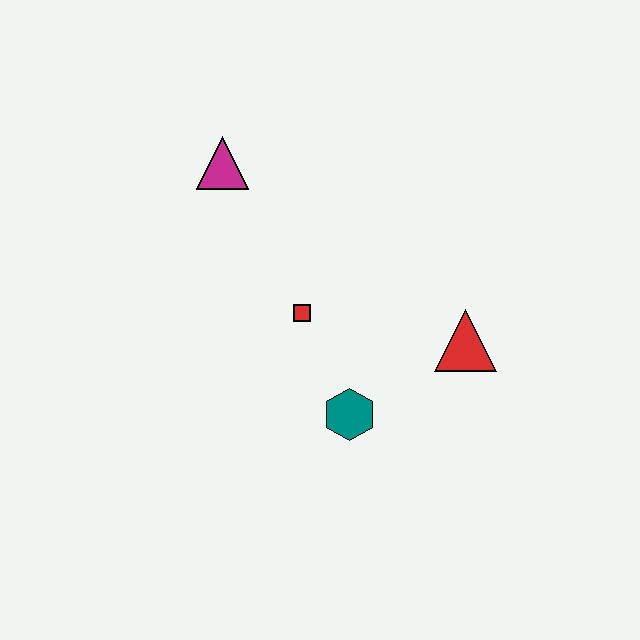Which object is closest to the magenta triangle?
The red square is closest to the magenta triangle.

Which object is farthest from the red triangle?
The magenta triangle is farthest from the red triangle.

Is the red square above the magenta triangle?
No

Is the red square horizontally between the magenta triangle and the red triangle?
Yes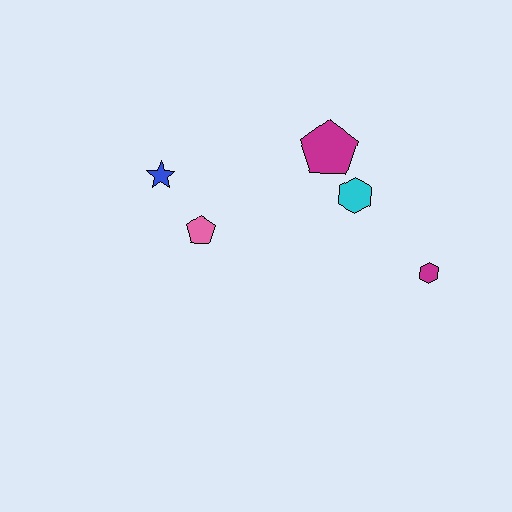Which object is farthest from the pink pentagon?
The magenta hexagon is farthest from the pink pentagon.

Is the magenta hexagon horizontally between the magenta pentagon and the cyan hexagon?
No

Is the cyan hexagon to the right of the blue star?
Yes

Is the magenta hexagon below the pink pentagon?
Yes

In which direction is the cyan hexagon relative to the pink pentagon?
The cyan hexagon is to the right of the pink pentagon.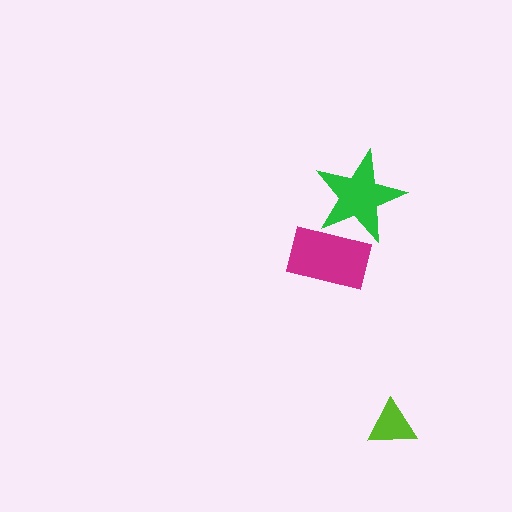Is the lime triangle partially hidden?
No, no other shape covers it.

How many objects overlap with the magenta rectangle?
1 object overlaps with the magenta rectangle.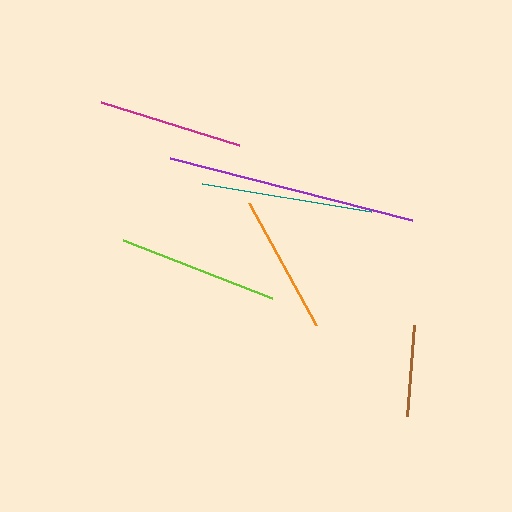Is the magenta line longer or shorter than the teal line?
The teal line is longer than the magenta line.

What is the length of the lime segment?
The lime segment is approximately 160 pixels long.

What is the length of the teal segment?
The teal segment is approximately 172 pixels long.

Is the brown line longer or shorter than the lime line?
The lime line is longer than the brown line.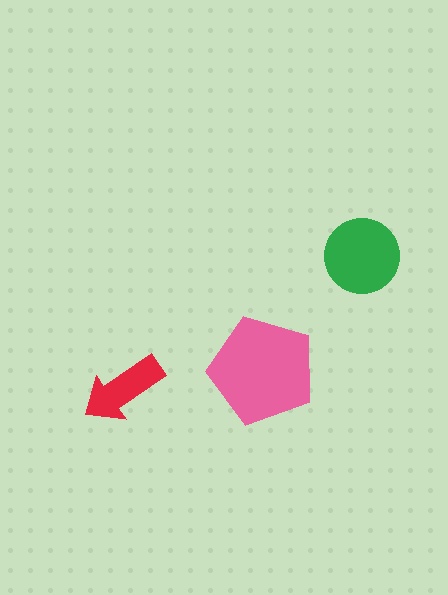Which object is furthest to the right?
The green circle is rightmost.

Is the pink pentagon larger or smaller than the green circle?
Larger.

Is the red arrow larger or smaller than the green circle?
Smaller.